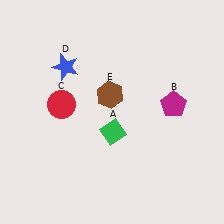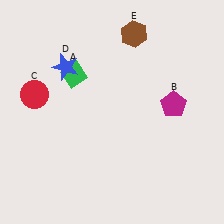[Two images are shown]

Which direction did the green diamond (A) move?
The green diamond (A) moved up.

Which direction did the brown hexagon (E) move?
The brown hexagon (E) moved up.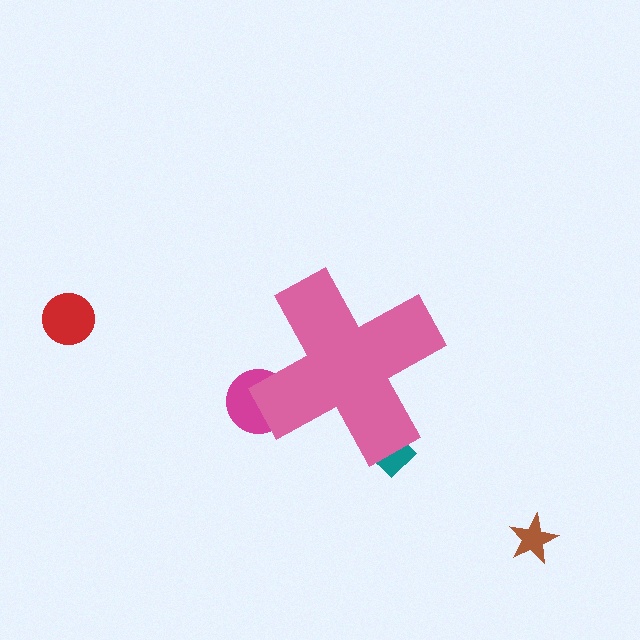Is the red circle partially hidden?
No, the red circle is fully visible.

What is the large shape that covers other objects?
A pink cross.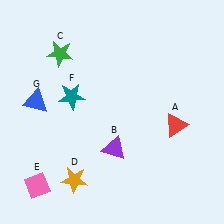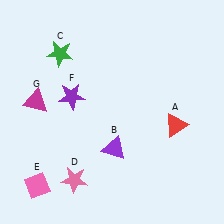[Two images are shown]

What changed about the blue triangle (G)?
In Image 1, G is blue. In Image 2, it changed to magenta.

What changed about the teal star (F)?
In Image 1, F is teal. In Image 2, it changed to purple.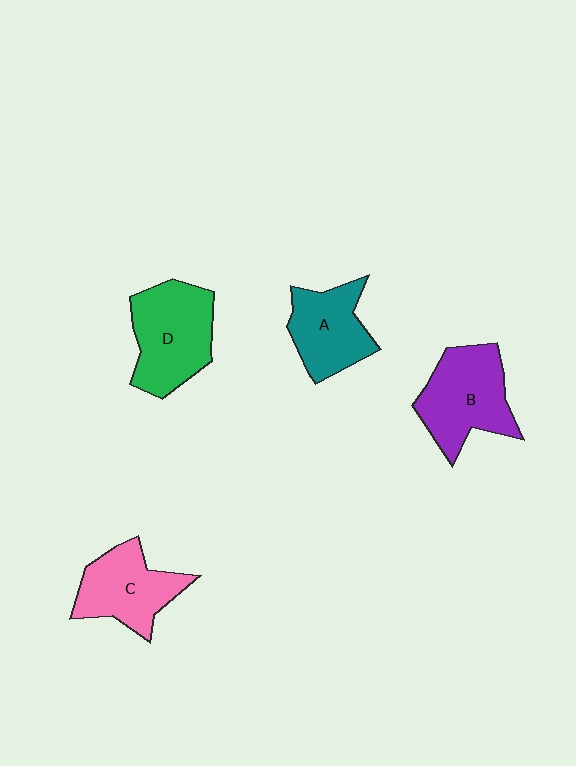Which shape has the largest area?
Shape D (green).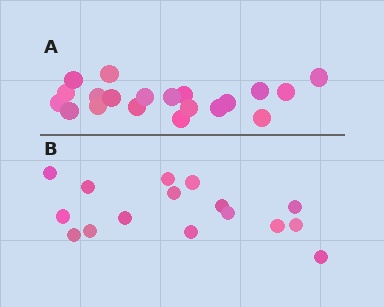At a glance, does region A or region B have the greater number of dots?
Region A (the top region) has more dots.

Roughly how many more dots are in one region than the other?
Region A has about 4 more dots than region B.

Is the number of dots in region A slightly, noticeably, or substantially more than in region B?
Region A has noticeably more, but not dramatically so. The ratio is roughly 1.2 to 1.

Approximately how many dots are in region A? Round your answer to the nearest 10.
About 20 dots.